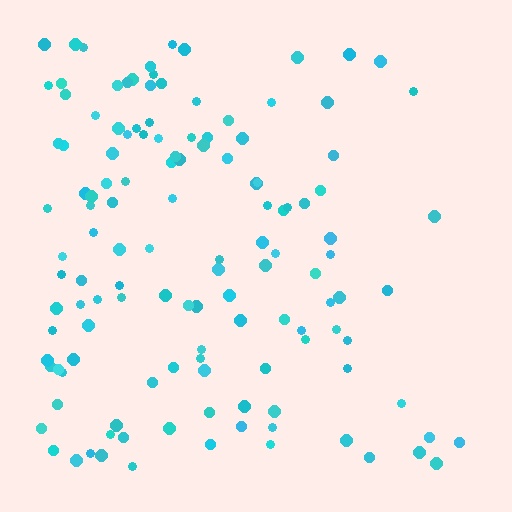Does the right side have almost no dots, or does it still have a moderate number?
Still a moderate number, just noticeably fewer than the left.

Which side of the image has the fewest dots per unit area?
The right.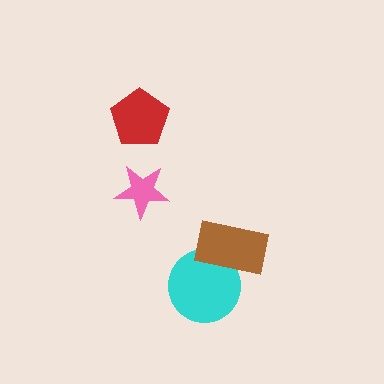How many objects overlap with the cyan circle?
1 object overlaps with the cyan circle.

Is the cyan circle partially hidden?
Yes, it is partially covered by another shape.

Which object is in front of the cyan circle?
The brown rectangle is in front of the cyan circle.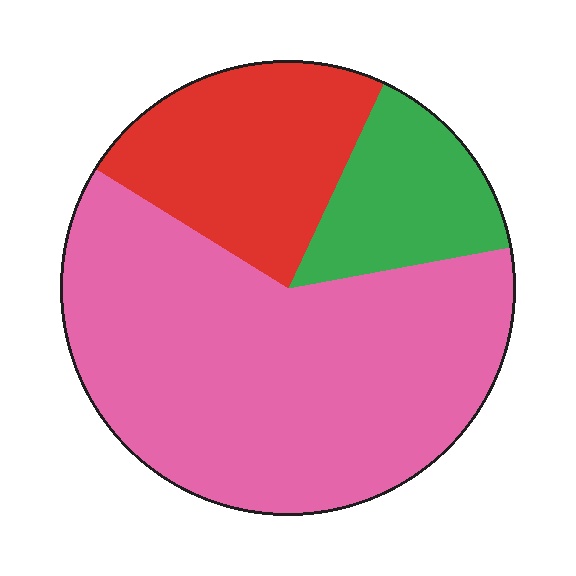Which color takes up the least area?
Green, at roughly 15%.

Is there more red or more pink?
Pink.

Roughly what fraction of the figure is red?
Red covers roughly 25% of the figure.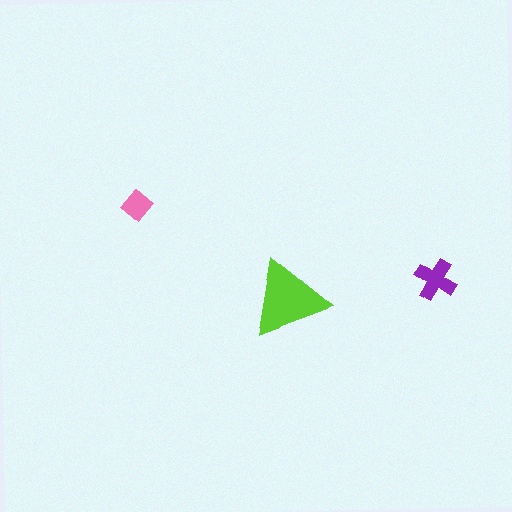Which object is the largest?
The lime triangle.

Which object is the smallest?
The pink diamond.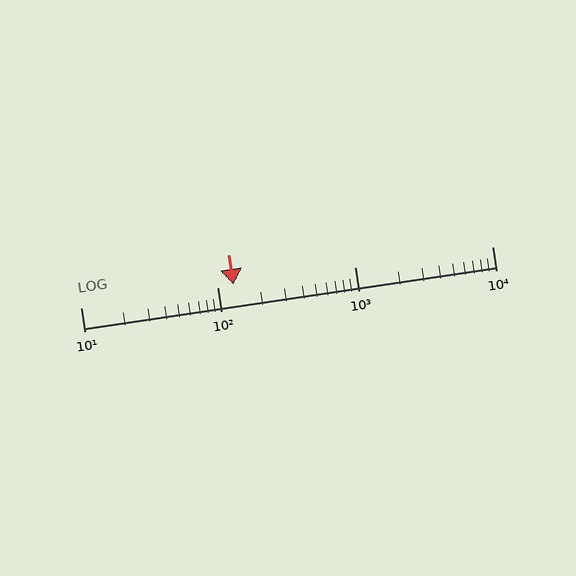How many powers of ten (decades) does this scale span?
The scale spans 3 decades, from 10 to 10000.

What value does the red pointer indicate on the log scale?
The pointer indicates approximately 130.